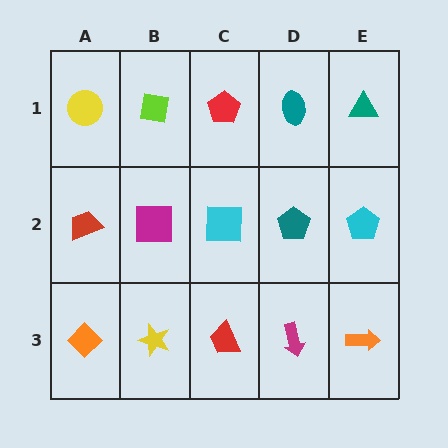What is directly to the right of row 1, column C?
A teal ellipse.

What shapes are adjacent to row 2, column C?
A red pentagon (row 1, column C), a red trapezoid (row 3, column C), a magenta square (row 2, column B), a teal pentagon (row 2, column D).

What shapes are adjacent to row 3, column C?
A cyan square (row 2, column C), a yellow star (row 3, column B), a magenta arrow (row 3, column D).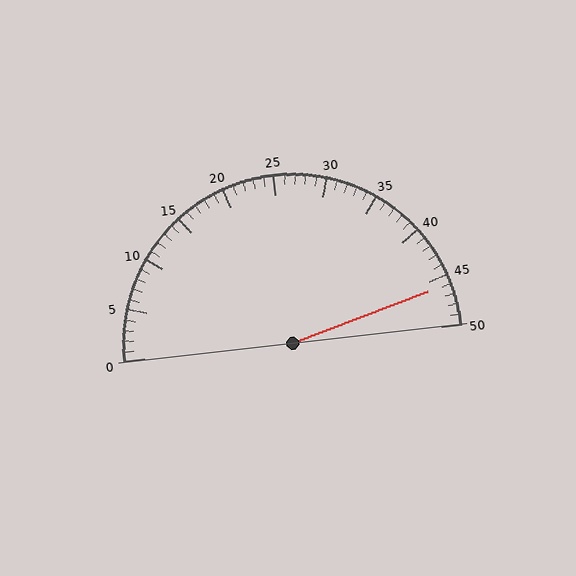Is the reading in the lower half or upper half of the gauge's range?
The reading is in the upper half of the range (0 to 50).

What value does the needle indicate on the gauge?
The needle indicates approximately 46.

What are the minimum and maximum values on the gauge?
The gauge ranges from 0 to 50.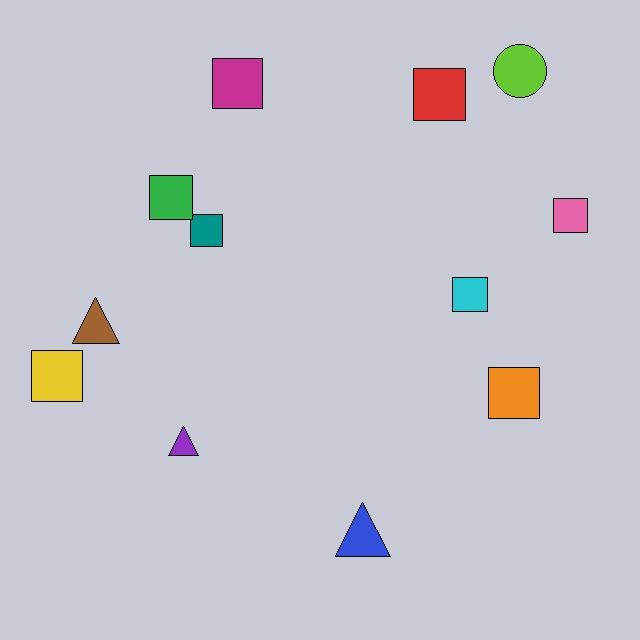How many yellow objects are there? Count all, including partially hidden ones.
There is 1 yellow object.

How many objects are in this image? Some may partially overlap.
There are 12 objects.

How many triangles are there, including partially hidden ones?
There are 3 triangles.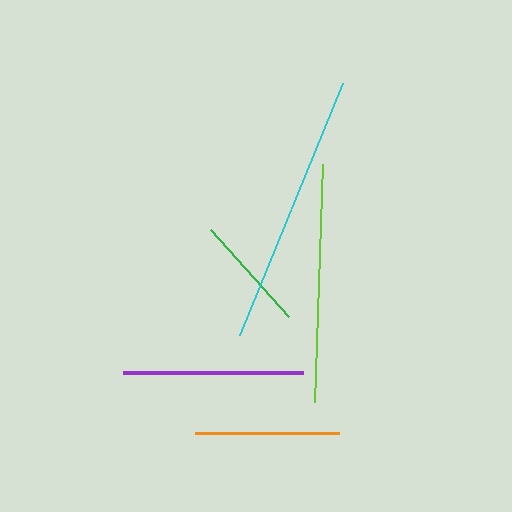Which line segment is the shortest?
The green line is the shortest at approximately 116 pixels.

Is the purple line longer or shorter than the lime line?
The lime line is longer than the purple line.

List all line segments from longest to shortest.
From longest to shortest: cyan, lime, purple, orange, green.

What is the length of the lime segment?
The lime segment is approximately 238 pixels long.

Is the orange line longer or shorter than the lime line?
The lime line is longer than the orange line.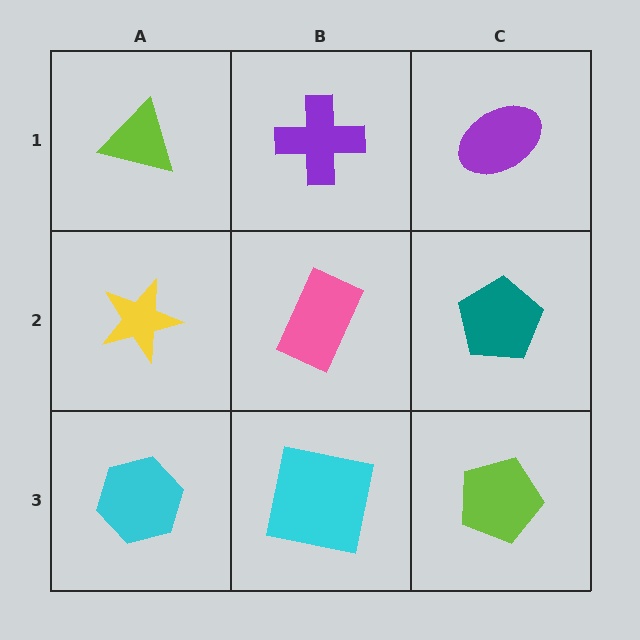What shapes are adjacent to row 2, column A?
A lime triangle (row 1, column A), a cyan hexagon (row 3, column A), a pink rectangle (row 2, column B).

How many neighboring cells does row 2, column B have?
4.